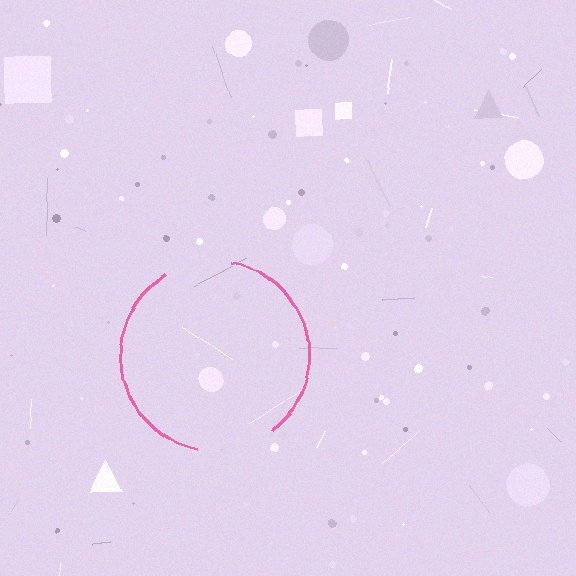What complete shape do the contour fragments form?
The contour fragments form a circle.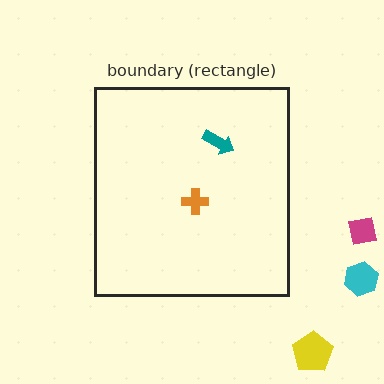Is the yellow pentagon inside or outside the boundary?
Outside.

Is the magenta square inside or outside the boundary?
Outside.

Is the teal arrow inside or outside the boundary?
Inside.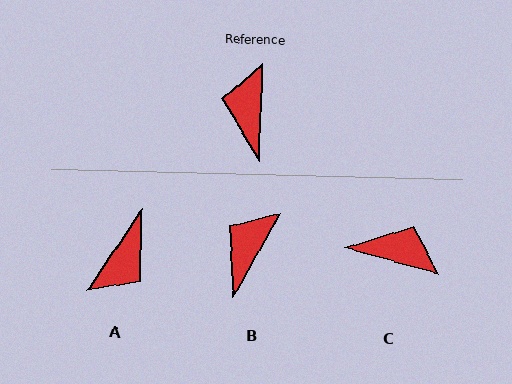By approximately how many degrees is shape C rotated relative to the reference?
Approximately 104 degrees clockwise.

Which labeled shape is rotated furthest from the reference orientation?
A, about 148 degrees away.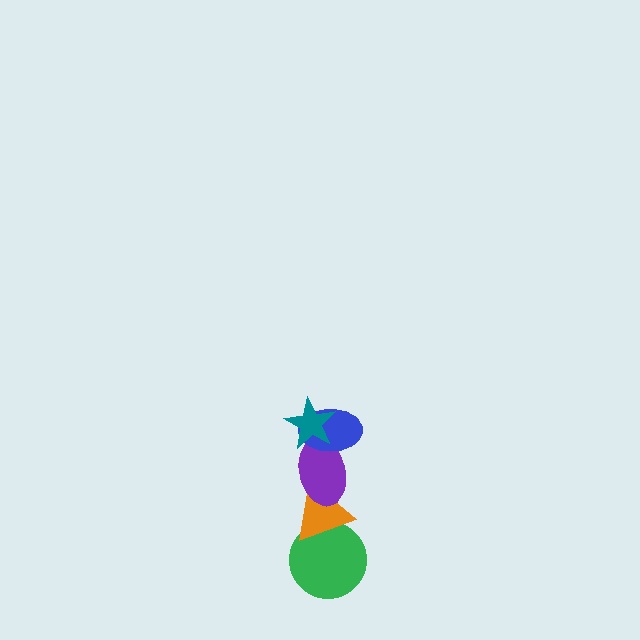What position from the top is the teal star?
The teal star is 1st from the top.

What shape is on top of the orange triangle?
The purple ellipse is on top of the orange triangle.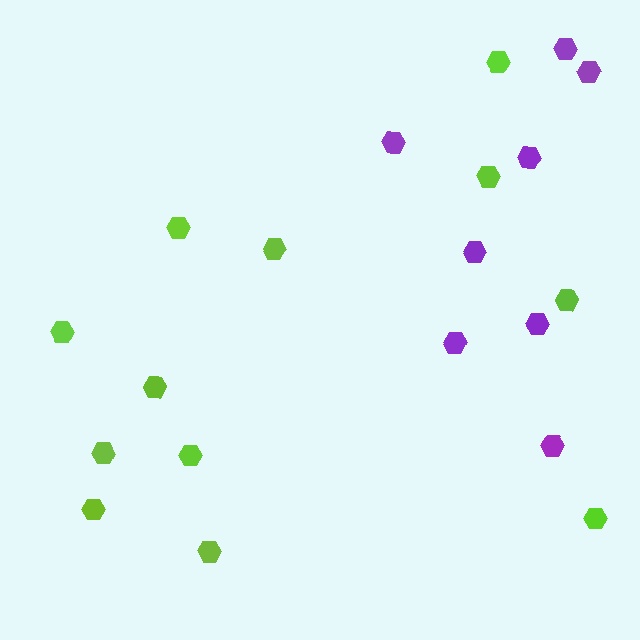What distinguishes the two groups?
There are 2 groups: one group of purple hexagons (8) and one group of lime hexagons (12).